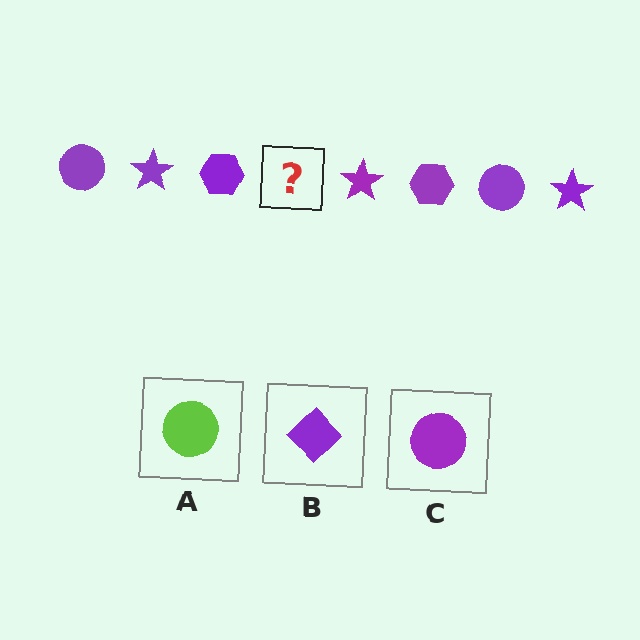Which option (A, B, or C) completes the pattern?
C.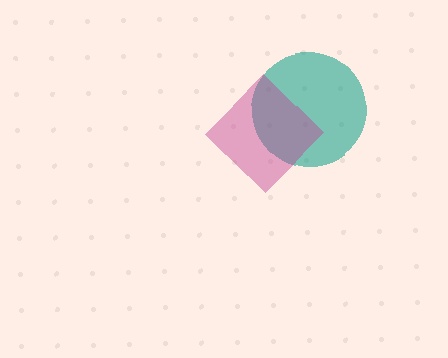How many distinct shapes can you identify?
There are 2 distinct shapes: a teal circle, a magenta diamond.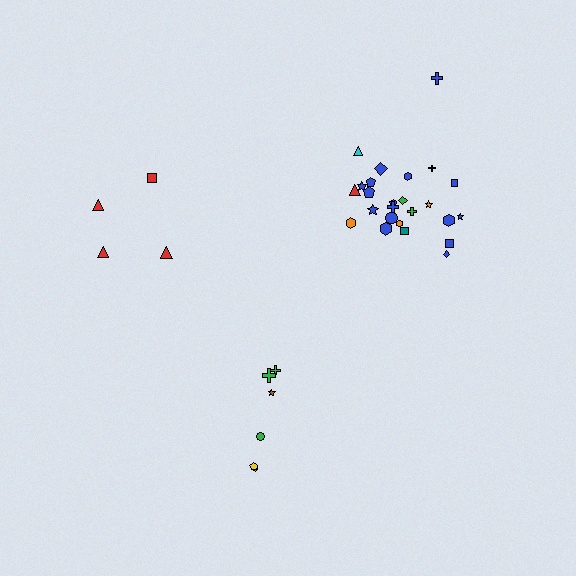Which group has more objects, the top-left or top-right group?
The top-right group.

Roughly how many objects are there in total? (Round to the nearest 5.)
Roughly 35 objects in total.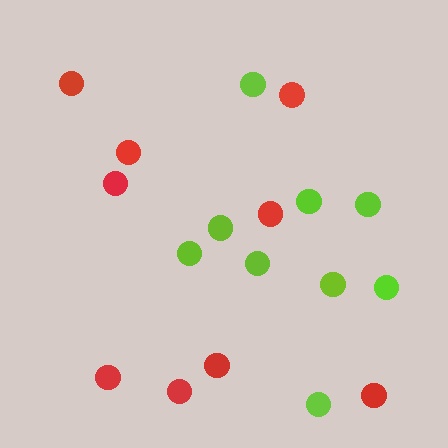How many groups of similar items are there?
There are 2 groups: one group of red circles (9) and one group of lime circles (9).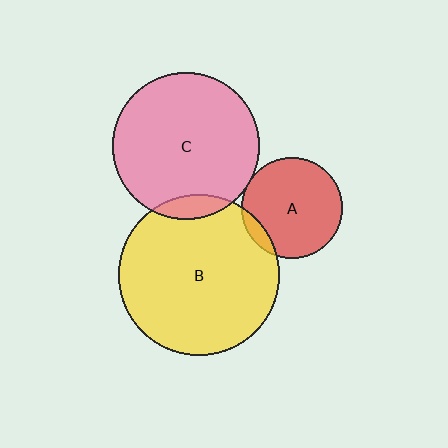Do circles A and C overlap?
Yes.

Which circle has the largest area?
Circle B (yellow).